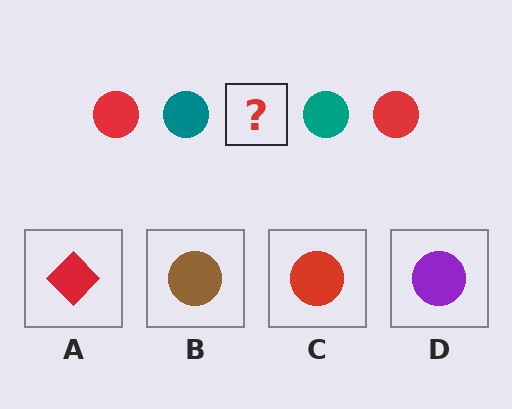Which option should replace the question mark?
Option C.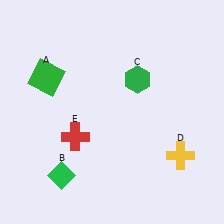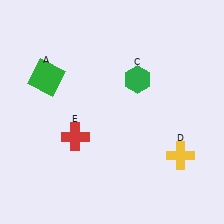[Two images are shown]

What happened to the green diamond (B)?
The green diamond (B) was removed in Image 2. It was in the bottom-left area of Image 1.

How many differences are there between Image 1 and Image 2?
There is 1 difference between the two images.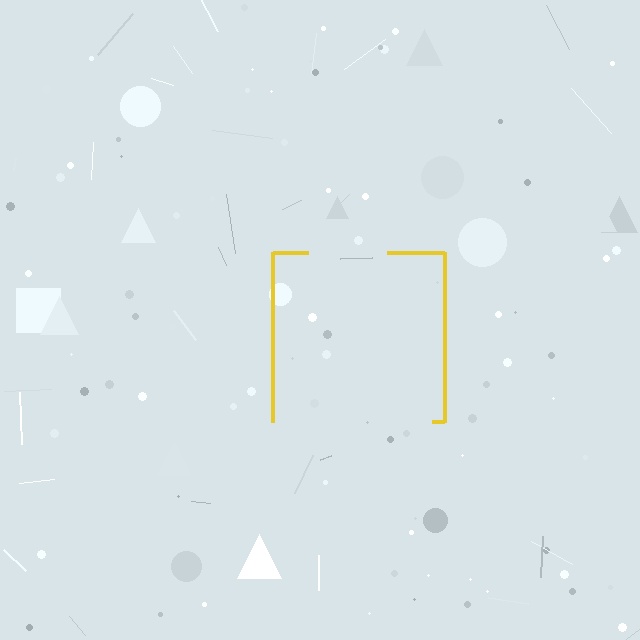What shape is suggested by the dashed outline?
The dashed outline suggests a square.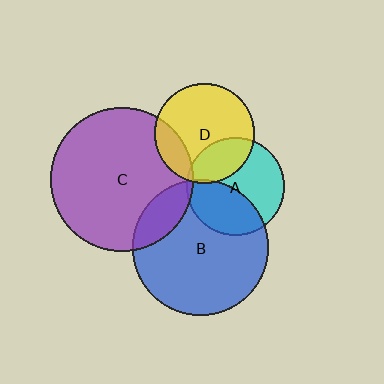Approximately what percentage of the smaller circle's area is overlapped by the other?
Approximately 20%.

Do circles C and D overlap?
Yes.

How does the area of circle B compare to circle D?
Approximately 1.8 times.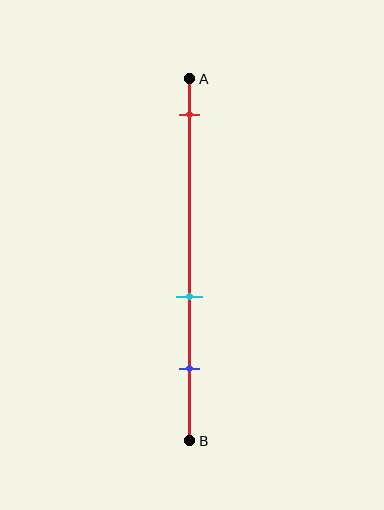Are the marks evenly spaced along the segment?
No, the marks are not evenly spaced.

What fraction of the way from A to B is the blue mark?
The blue mark is approximately 80% (0.8) of the way from A to B.